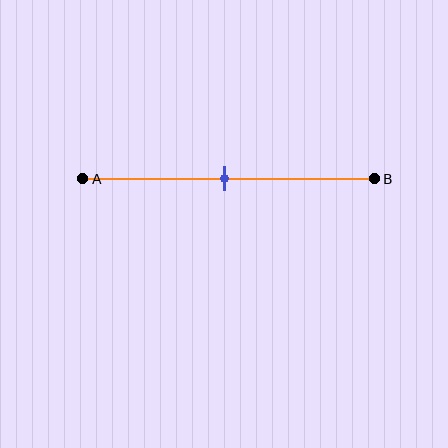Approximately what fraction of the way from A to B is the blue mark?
The blue mark is approximately 50% of the way from A to B.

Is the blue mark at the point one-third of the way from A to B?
No, the mark is at about 50% from A, not at the 33% one-third point.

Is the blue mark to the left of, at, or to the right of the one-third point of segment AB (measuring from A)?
The blue mark is to the right of the one-third point of segment AB.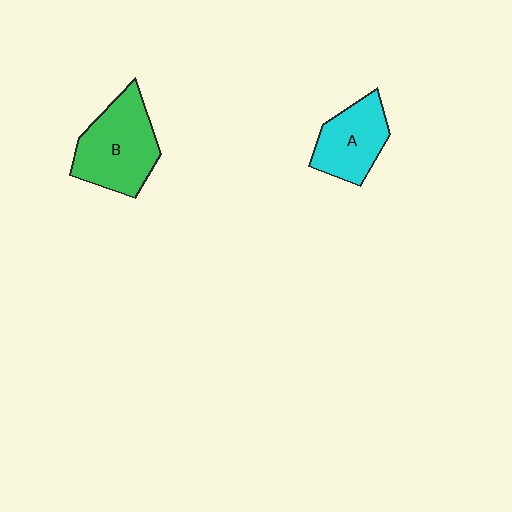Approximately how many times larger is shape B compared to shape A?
Approximately 1.4 times.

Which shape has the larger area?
Shape B (green).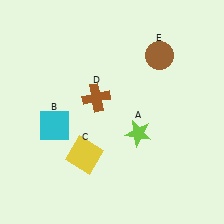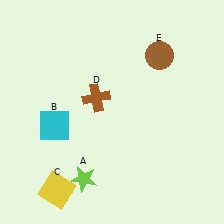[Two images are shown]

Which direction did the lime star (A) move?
The lime star (A) moved left.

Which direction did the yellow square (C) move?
The yellow square (C) moved down.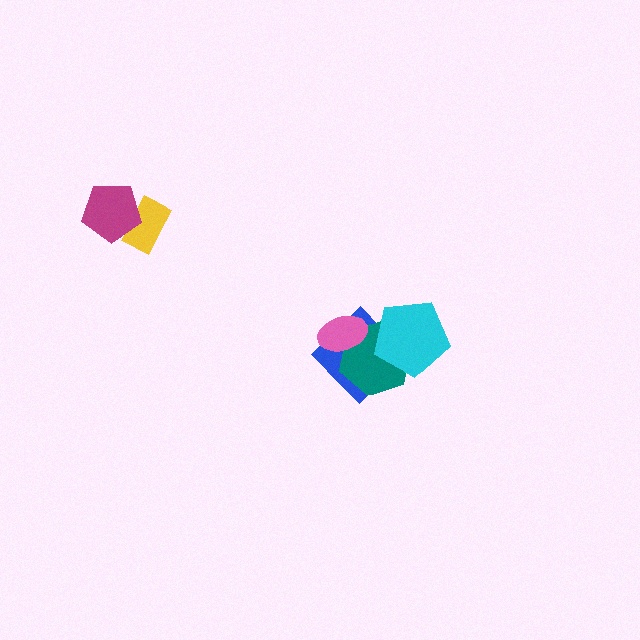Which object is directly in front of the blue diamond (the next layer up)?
The teal hexagon is directly in front of the blue diamond.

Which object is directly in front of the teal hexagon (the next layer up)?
The pink ellipse is directly in front of the teal hexagon.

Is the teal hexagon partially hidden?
Yes, it is partially covered by another shape.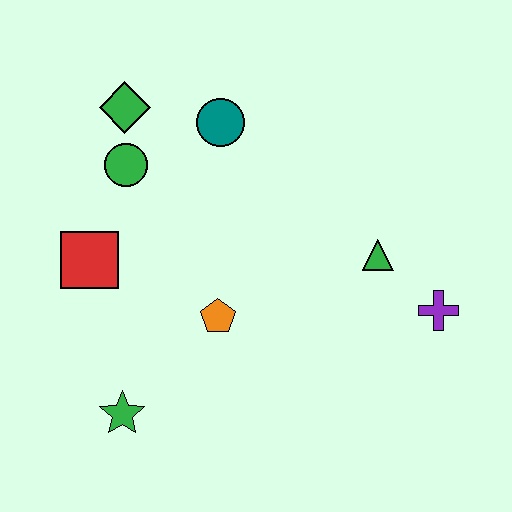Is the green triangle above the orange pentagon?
Yes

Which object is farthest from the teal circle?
The green star is farthest from the teal circle.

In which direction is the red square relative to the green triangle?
The red square is to the left of the green triangle.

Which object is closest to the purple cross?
The green triangle is closest to the purple cross.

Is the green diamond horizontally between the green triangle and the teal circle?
No